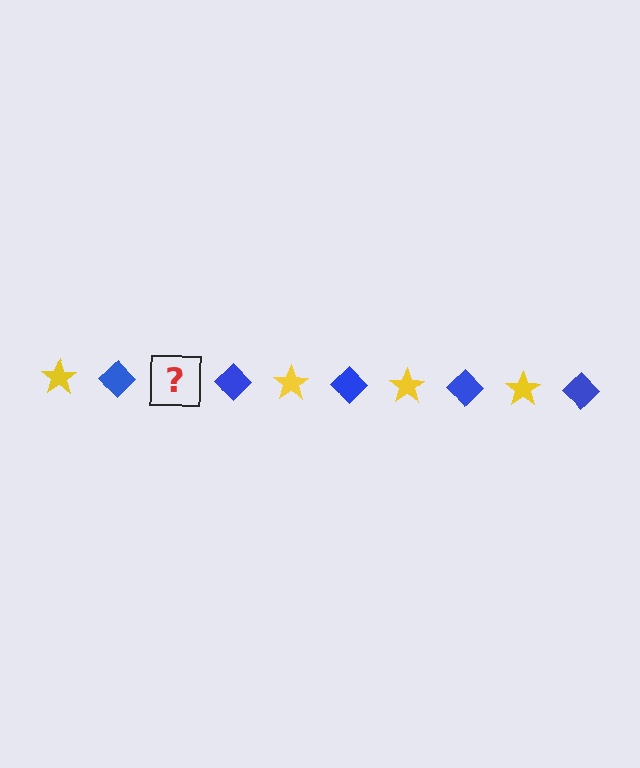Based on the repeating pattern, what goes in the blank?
The blank should be a yellow star.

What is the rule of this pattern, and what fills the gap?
The rule is that the pattern alternates between yellow star and blue diamond. The gap should be filled with a yellow star.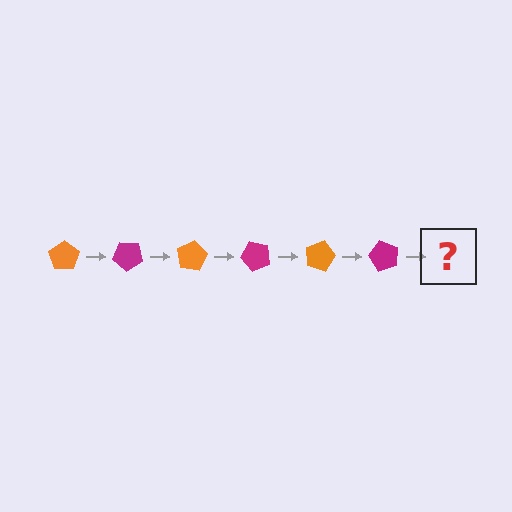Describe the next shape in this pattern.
It should be an orange pentagon, rotated 240 degrees from the start.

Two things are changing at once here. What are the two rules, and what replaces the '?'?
The two rules are that it rotates 40 degrees each step and the color cycles through orange and magenta. The '?' should be an orange pentagon, rotated 240 degrees from the start.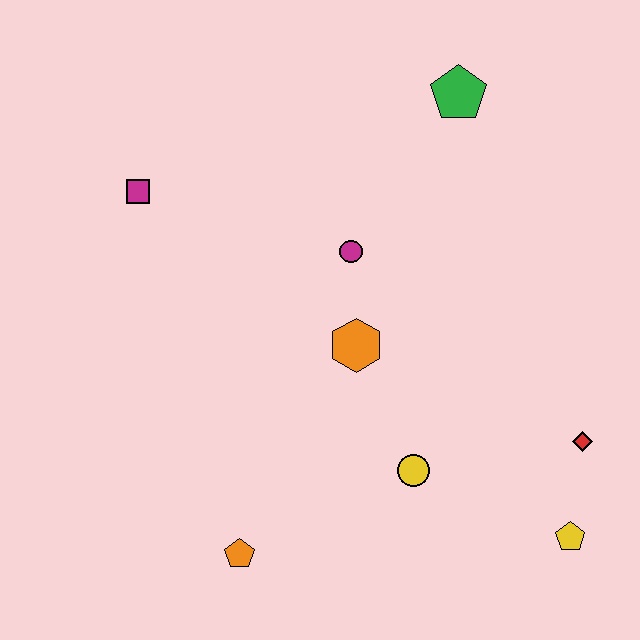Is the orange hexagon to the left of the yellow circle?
Yes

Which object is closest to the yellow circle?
The orange hexagon is closest to the yellow circle.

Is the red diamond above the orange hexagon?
No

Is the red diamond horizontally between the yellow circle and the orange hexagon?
No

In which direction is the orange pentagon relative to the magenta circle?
The orange pentagon is below the magenta circle.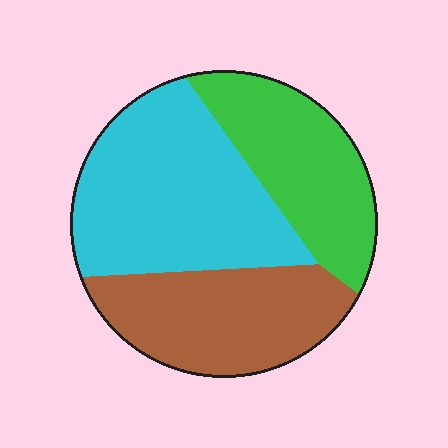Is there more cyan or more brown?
Cyan.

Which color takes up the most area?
Cyan, at roughly 40%.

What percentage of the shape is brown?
Brown takes up about one third (1/3) of the shape.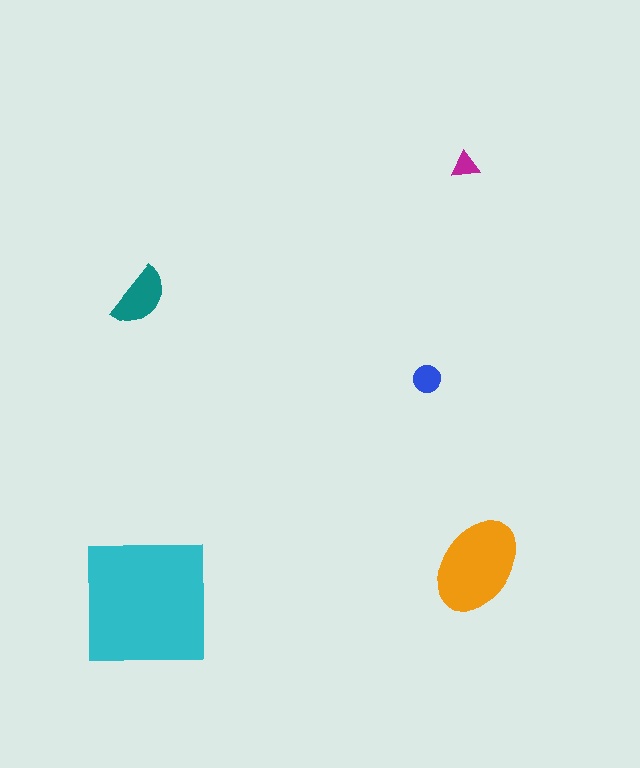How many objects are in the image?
There are 5 objects in the image.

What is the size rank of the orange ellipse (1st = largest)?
2nd.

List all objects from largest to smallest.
The cyan square, the orange ellipse, the teal semicircle, the blue circle, the magenta triangle.